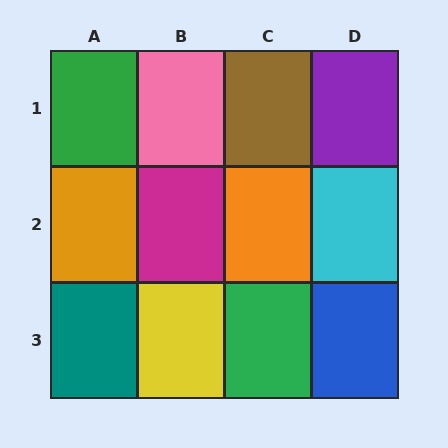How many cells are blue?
1 cell is blue.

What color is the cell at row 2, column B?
Magenta.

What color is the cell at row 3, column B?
Yellow.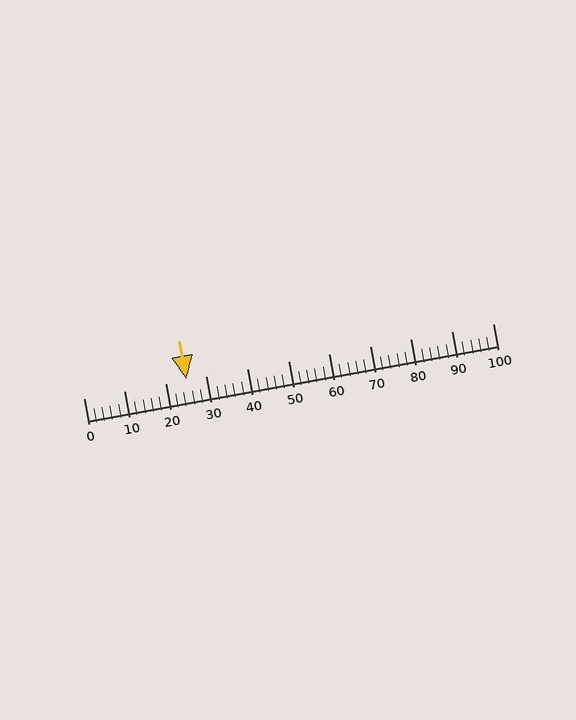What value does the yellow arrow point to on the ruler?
The yellow arrow points to approximately 25.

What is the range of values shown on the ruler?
The ruler shows values from 0 to 100.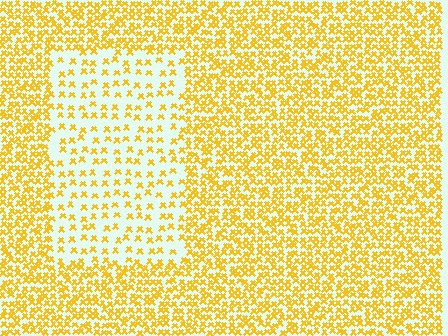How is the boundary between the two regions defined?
The boundary is defined by a change in element density (approximately 2.4x ratio). All elements are the same color, size, and shape.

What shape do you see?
I see a rectangle.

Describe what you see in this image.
The image contains small yellow elements arranged at two different densities. A rectangle-shaped region is visible where the elements are less densely packed than the surrounding area.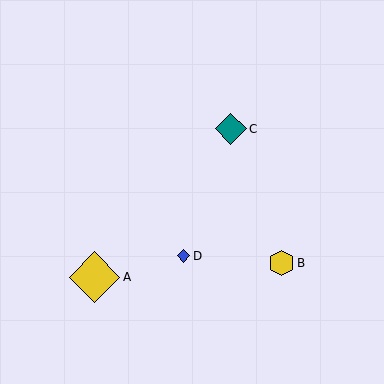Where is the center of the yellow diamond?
The center of the yellow diamond is at (95, 277).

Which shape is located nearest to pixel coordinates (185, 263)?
The blue diamond (labeled D) at (184, 256) is nearest to that location.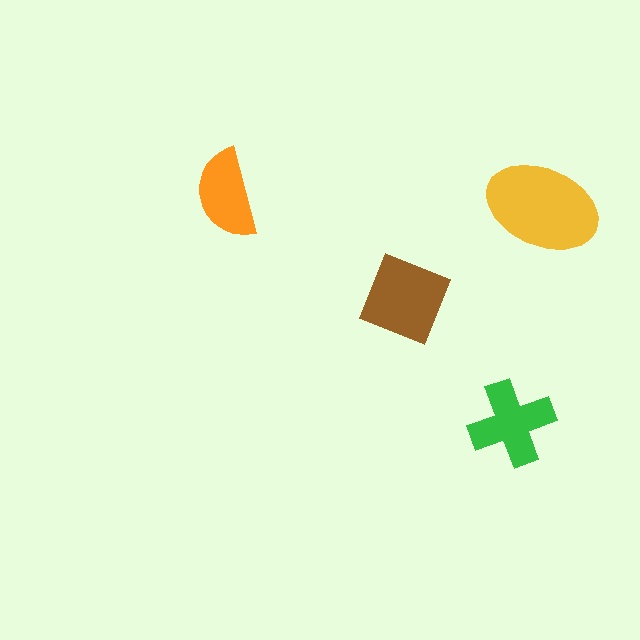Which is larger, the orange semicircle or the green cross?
The green cross.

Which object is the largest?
The yellow ellipse.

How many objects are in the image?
There are 4 objects in the image.